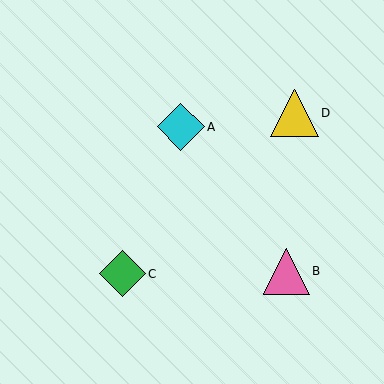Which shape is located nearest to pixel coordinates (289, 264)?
The pink triangle (labeled B) at (286, 271) is nearest to that location.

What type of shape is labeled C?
Shape C is a green diamond.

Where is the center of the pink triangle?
The center of the pink triangle is at (286, 271).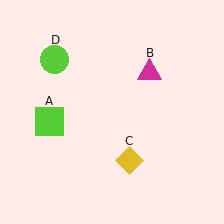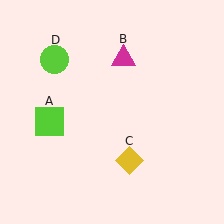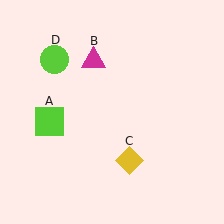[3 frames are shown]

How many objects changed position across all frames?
1 object changed position: magenta triangle (object B).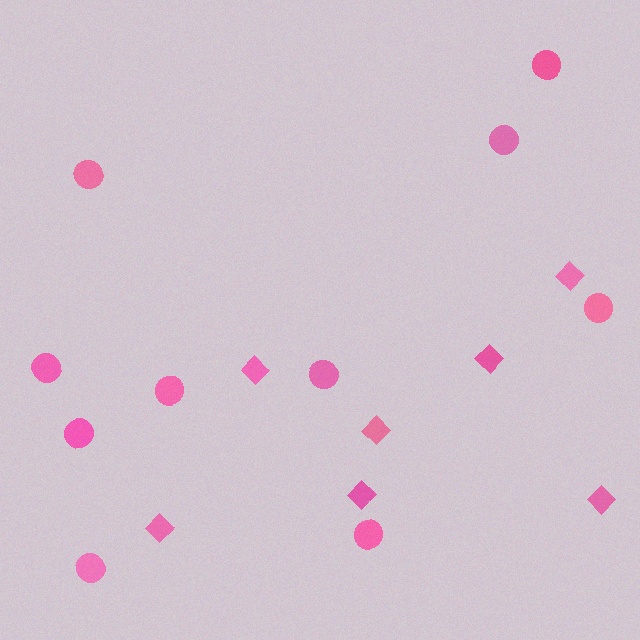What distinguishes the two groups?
There are 2 groups: one group of diamonds (7) and one group of circles (10).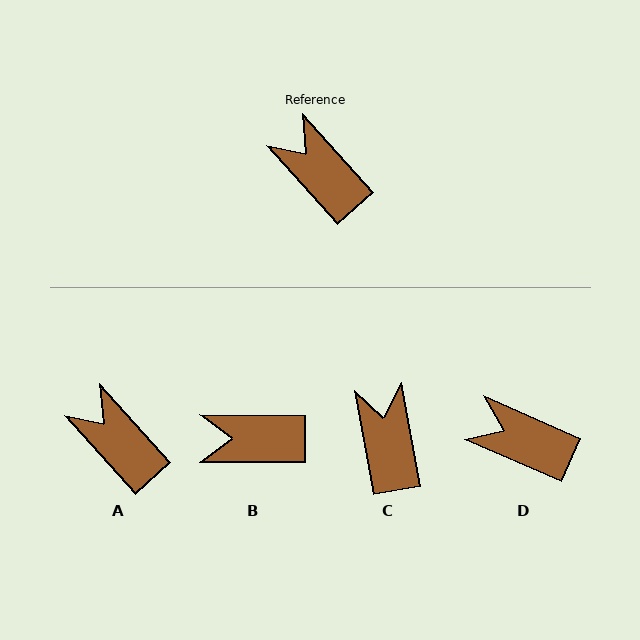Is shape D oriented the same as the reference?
No, it is off by about 24 degrees.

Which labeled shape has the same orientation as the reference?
A.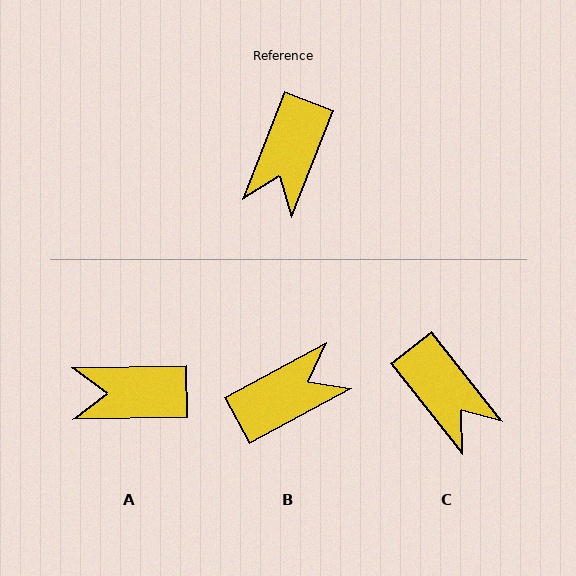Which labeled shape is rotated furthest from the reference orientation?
B, about 140 degrees away.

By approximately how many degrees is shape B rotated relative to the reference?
Approximately 140 degrees counter-clockwise.